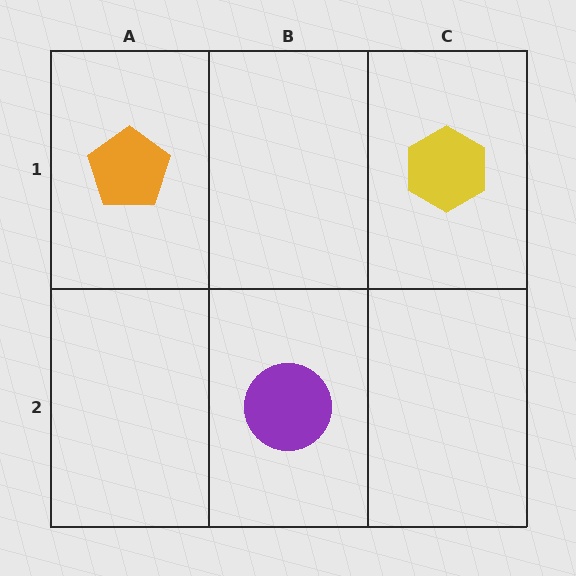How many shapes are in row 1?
2 shapes.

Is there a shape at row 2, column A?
No, that cell is empty.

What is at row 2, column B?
A purple circle.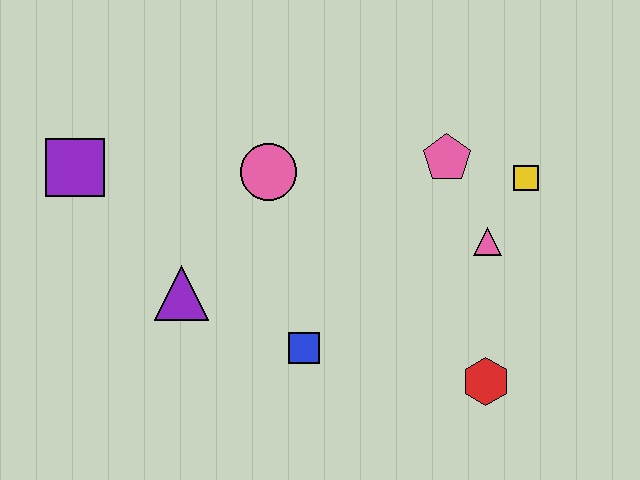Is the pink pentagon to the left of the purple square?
No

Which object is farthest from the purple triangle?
The yellow square is farthest from the purple triangle.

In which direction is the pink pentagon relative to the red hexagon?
The pink pentagon is above the red hexagon.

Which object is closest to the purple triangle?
The blue square is closest to the purple triangle.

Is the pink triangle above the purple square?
No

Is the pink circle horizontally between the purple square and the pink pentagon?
Yes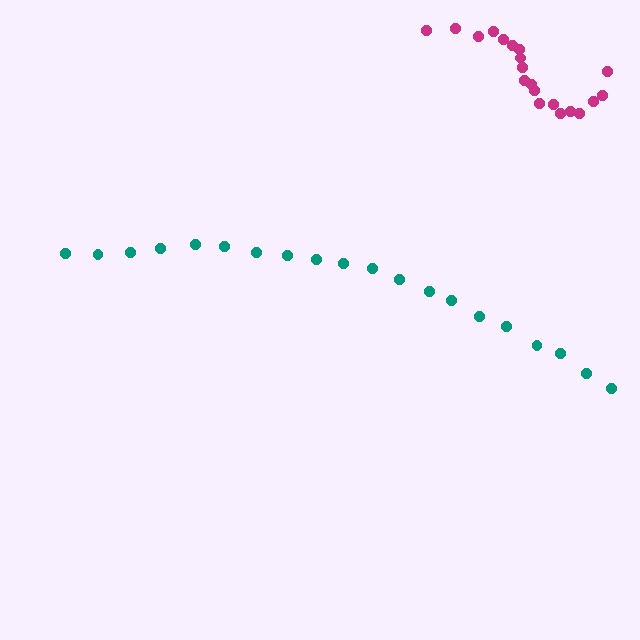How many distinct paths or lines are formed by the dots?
There are 2 distinct paths.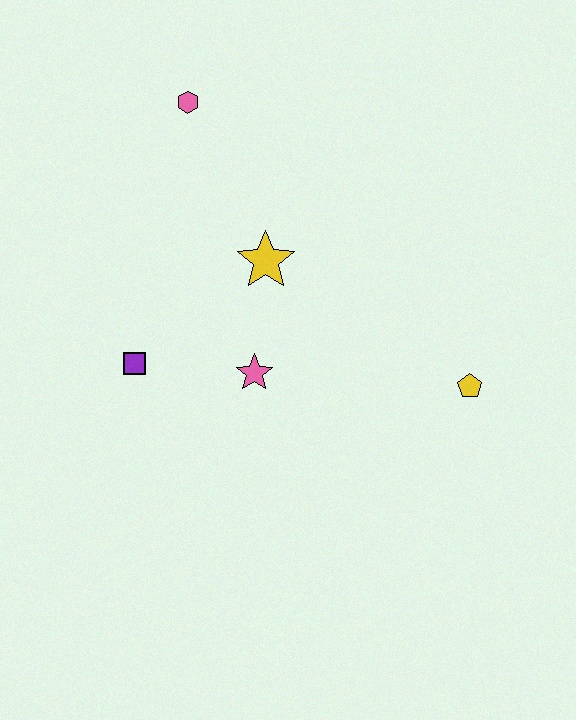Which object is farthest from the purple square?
The yellow pentagon is farthest from the purple square.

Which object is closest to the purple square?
The pink star is closest to the purple square.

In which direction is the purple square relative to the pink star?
The purple square is to the left of the pink star.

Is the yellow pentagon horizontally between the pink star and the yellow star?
No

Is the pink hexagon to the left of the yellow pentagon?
Yes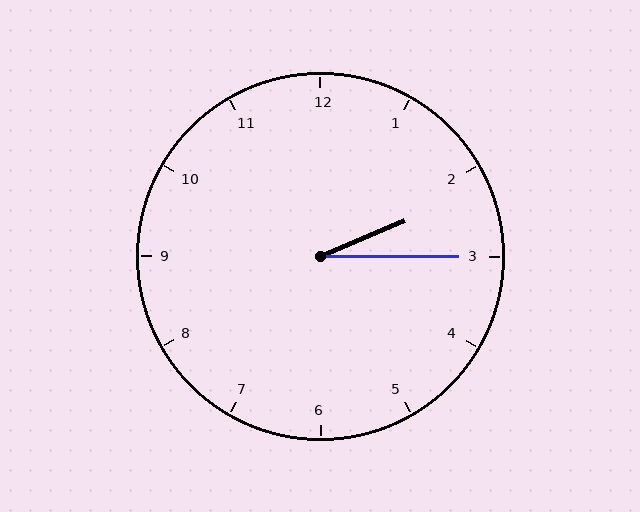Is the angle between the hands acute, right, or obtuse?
It is acute.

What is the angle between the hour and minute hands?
Approximately 22 degrees.